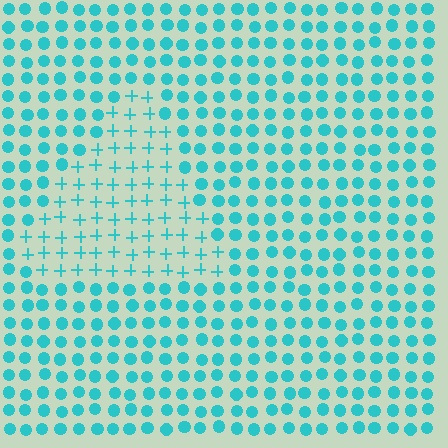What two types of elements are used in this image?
The image uses plus signs inside the triangle region and circles outside it.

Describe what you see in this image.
The image is filled with small cyan elements arranged in a uniform grid. A triangle-shaped region contains plus signs, while the surrounding area contains circles. The boundary is defined purely by the change in element shape.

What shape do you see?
I see a triangle.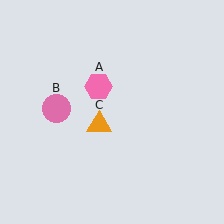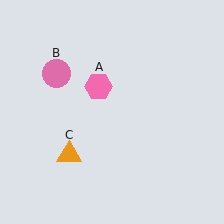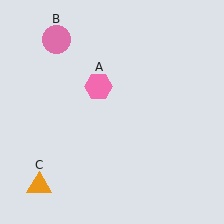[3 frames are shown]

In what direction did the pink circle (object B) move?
The pink circle (object B) moved up.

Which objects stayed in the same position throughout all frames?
Pink hexagon (object A) remained stationary.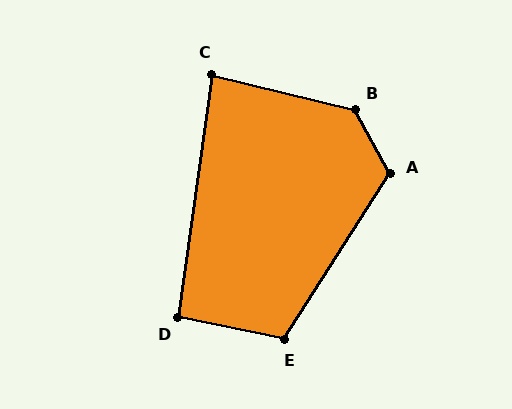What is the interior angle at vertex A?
Approximately 119 degrees (obtuse).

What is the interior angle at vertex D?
Approximately 93 degrees (approximately right).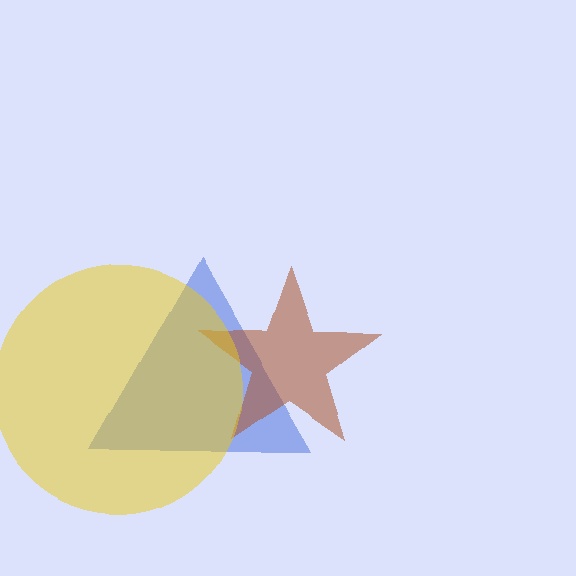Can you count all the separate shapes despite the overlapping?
Yes, there are 3 separate shapes.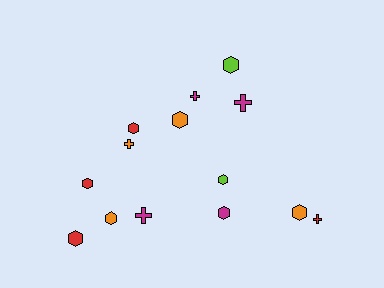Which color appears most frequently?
Orange, with 4 objects.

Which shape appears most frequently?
Hexagon, with 9 objects.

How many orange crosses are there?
There is 1 orange cross.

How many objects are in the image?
There are 14 objects.